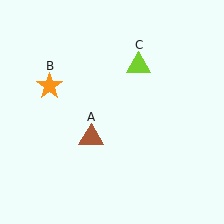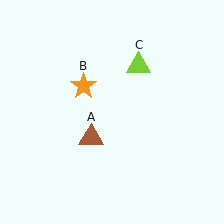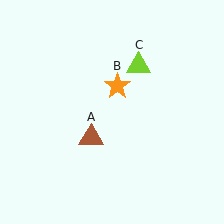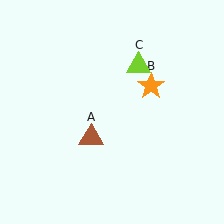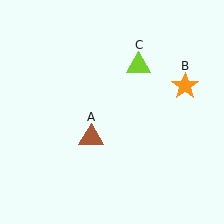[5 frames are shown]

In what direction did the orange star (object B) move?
The orange star (object B) moved right.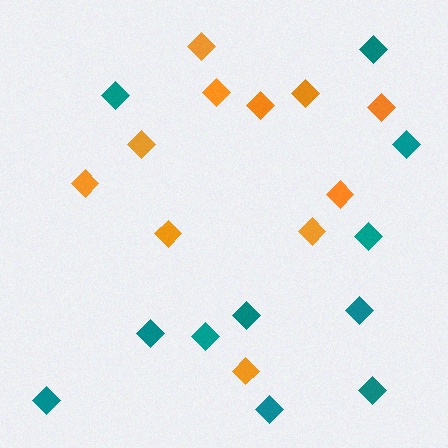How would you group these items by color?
There are 2 groups: one group of orange diamonds (11) and one group of teal diamonds (11).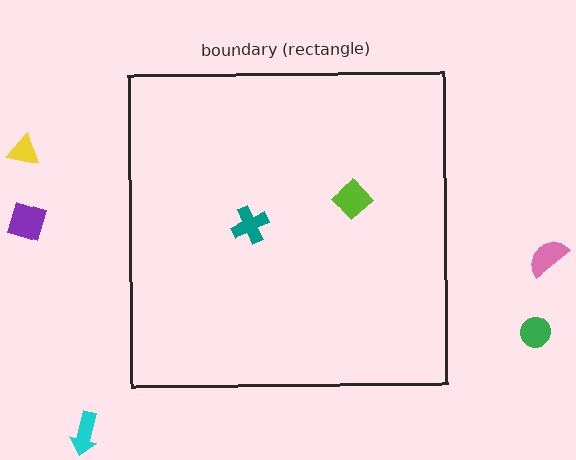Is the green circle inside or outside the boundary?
Outside.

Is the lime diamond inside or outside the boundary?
Inside.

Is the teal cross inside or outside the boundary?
Inside.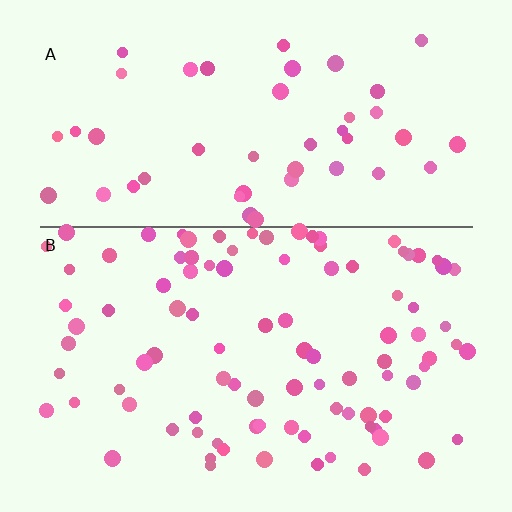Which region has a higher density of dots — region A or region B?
B (the bottom).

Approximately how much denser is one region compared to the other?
Approximately 2.0× — region B over region A.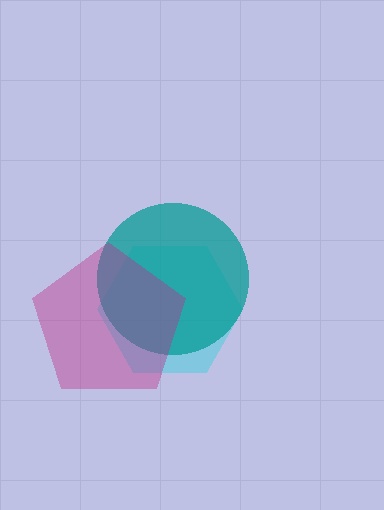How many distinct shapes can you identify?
There are 3 distinct shapes: a cyan hexagon, a teal circle, a magenta pentagon.